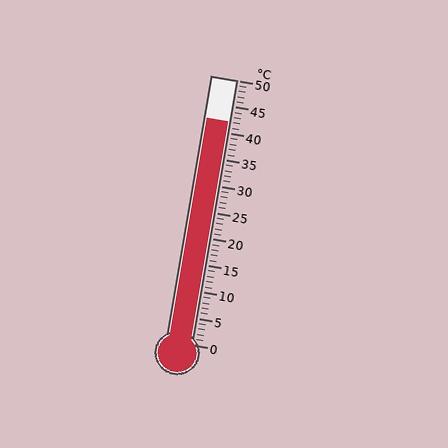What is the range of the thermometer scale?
The thermometer scale ranges from 0°C to 50°C.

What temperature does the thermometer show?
The thermometer shows approximately 42°C.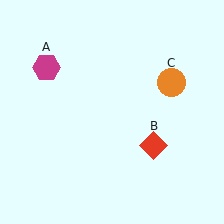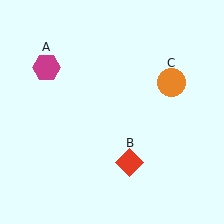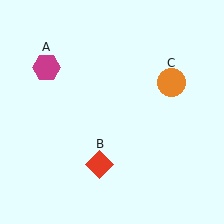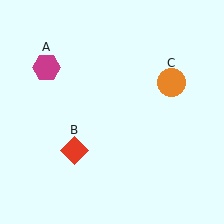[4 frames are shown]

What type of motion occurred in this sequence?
The red diamond (object B) rotated clockwise around the center of the scene.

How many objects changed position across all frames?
1 object changed position: red diamond (object B).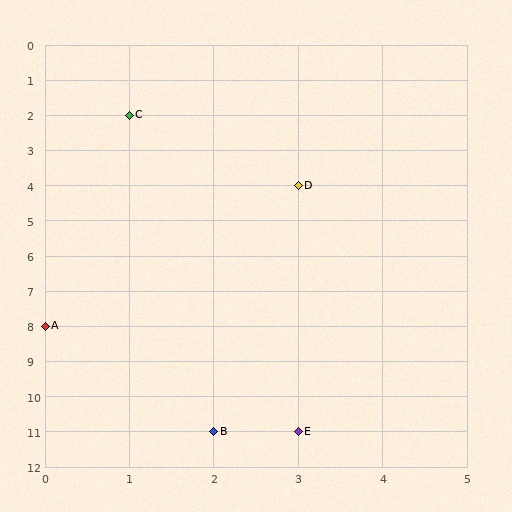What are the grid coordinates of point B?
Point B is at grid coordinates (2, 11).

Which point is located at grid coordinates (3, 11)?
Point E is at (3, 11).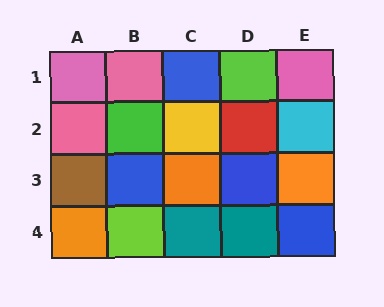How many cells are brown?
1 cell is brown.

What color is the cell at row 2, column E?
Cyan.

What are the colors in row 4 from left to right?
Orange, lime, teal, teal, blue.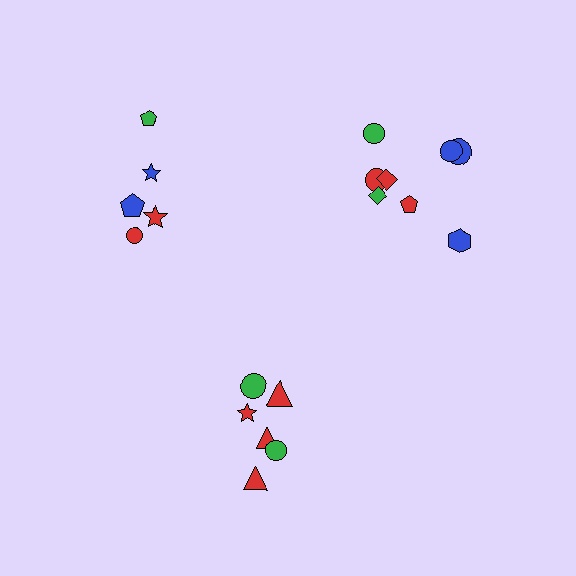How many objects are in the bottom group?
There are 6 objects.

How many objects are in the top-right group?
There are 8 objects.